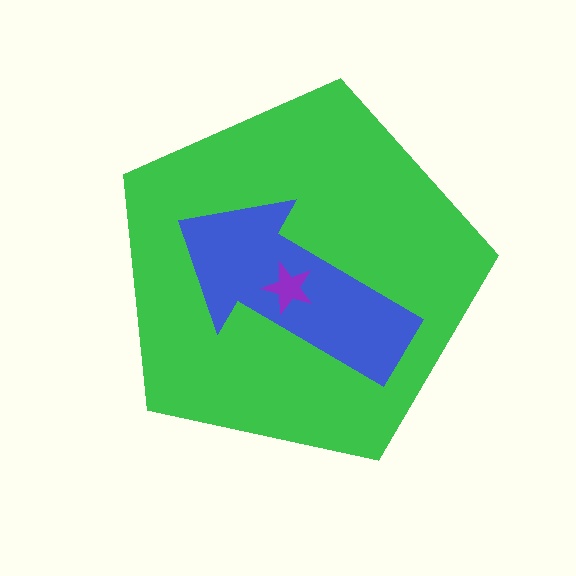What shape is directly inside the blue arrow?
The purple star.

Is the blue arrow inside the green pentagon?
Yes.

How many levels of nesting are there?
3.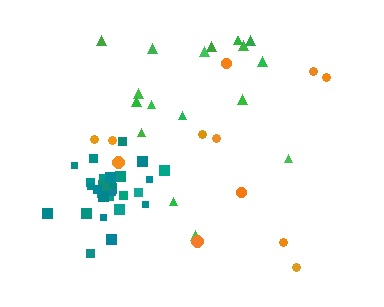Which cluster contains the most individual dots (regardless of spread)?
Teal (29).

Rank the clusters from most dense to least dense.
teal, green, orange.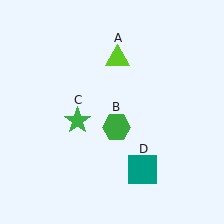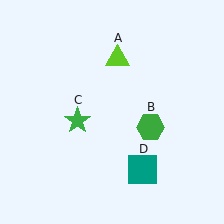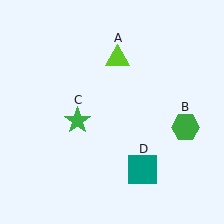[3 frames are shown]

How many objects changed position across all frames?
1 object changed position: green hexagon (object B).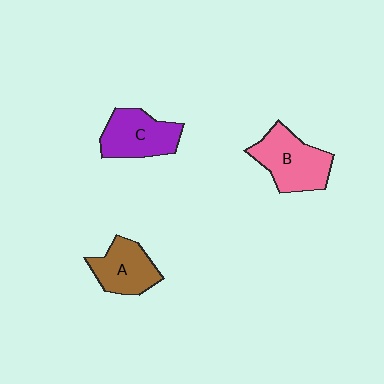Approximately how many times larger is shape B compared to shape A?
Approximately 1.3 times.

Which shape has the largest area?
Shape B (pink).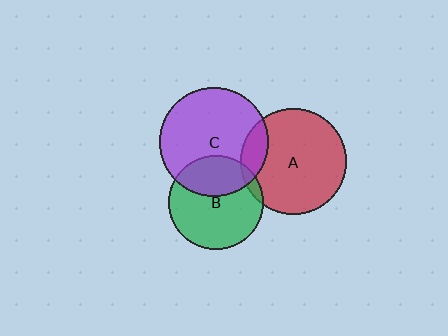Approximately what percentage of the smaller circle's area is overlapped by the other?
Approximately 15%.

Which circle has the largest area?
Circle C (purple).